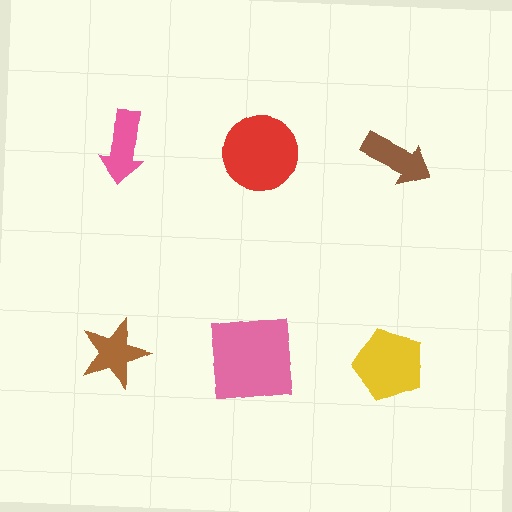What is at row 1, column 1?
A pink arrow.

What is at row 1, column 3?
A brown arrow.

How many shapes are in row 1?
3 shapes.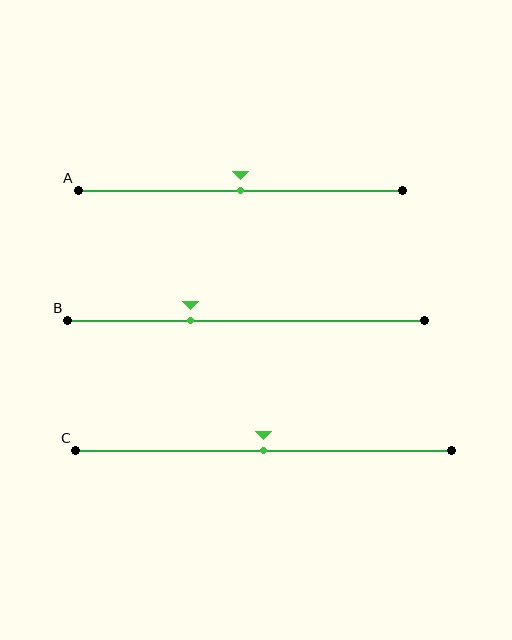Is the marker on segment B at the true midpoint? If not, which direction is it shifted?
No, the marker on segment B is shifted to the left by about 16% of the segment length.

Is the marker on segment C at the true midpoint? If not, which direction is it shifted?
Yes, the marker on segment C is at the true midpoint.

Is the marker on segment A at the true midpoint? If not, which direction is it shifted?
Yes, the marker on segment A is at the true midpoint.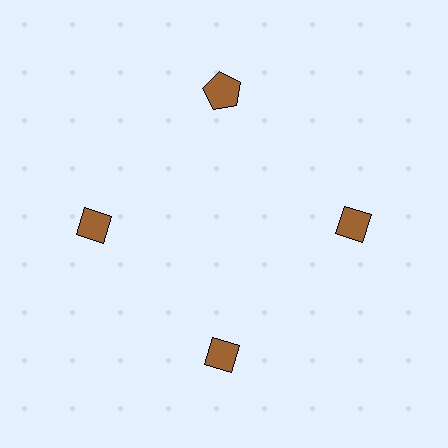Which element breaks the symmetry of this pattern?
The brown pentagon at roughly the 12 o'clock position breaks the symmetry. All other shapes are brown diamonds.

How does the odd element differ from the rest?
It has a different shape: pentagon instead of diamond.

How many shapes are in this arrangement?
There are 4 shapes arranged in a ring pattern.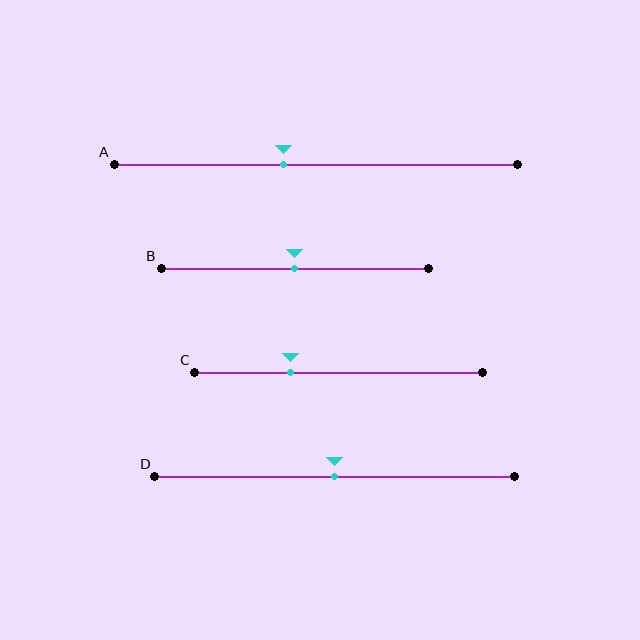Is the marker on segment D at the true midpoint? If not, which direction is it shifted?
Yes, the marker on segment D is at the true midpoint.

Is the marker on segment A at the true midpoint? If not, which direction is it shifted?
No, the marker on segment A is shifted to the left by about 8% of the segment length.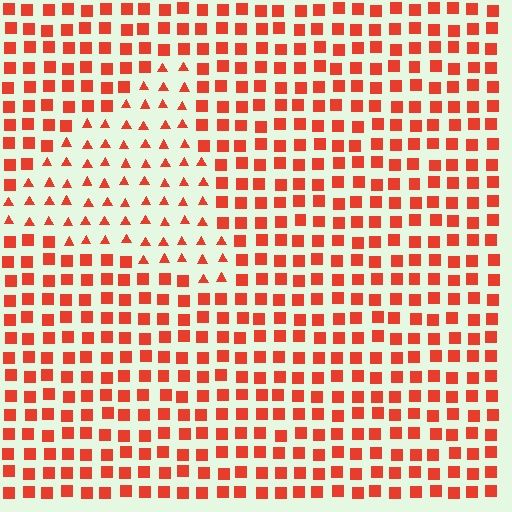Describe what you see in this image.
The image is filled with small red elements arranged in a uniform grid. A triangle-shaped region contains triangles, while the surrounding area contains squares. The boundary is defined purely by the change in element shape.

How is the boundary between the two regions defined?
The boundary is defined by a change in element shape: triangles inside vs. squares outside. All elements share the same color and spacing.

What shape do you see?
I see a triangle.